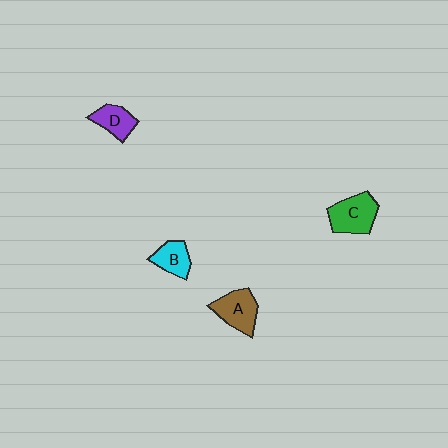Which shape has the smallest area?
Shape D (purple).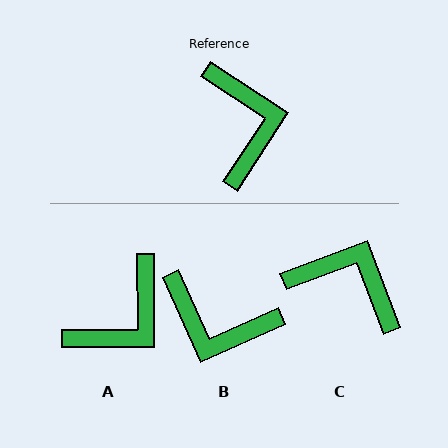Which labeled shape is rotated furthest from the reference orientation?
B, about 123 degrees away.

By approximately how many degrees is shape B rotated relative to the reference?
Approximately 123 degrees clockwise.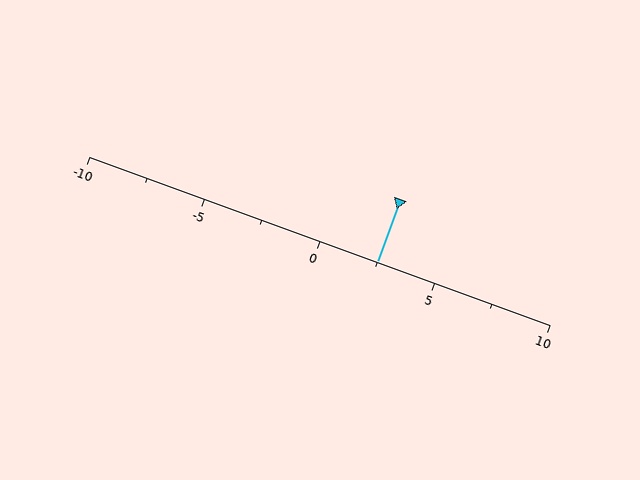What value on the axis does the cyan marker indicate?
The marker indicates approximately 2.5.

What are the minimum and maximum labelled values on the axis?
The axis runs from -10 to 10.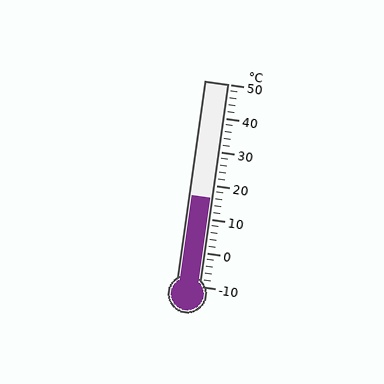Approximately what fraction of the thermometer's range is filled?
The thermometer is filled to approximately 45% of its range.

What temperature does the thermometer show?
The thermometer shows approximately 16°C.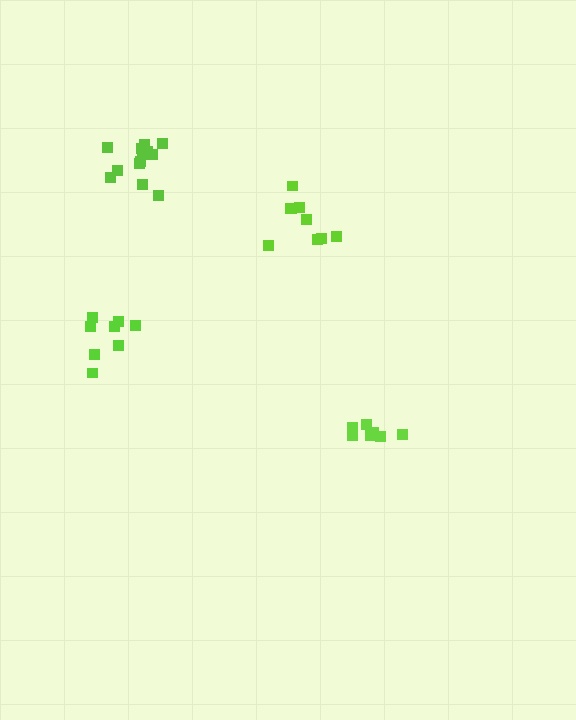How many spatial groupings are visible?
There are 4 spatial groupings.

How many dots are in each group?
Group 1: 8 dots, Group 2: 13 dots, Group 3: 7 dots, Group 4: 9 dots (37 total).